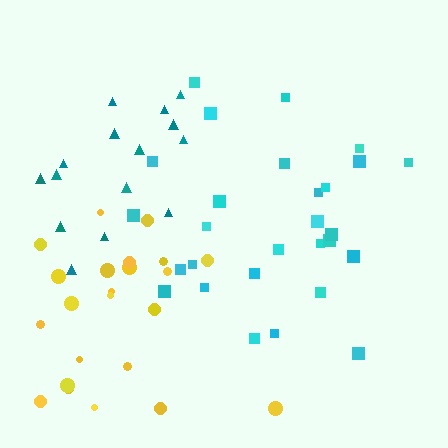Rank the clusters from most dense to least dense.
cyan, yellow, teal.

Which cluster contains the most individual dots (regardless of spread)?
Cyan (28).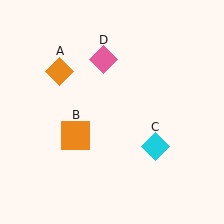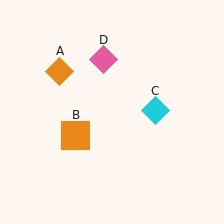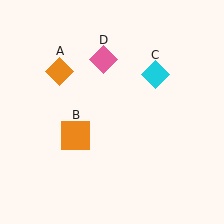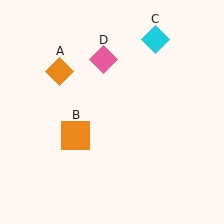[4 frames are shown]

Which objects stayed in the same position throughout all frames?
Orange diamond (object A) and orange square (object B) and pink diamond (object D) remained stationary.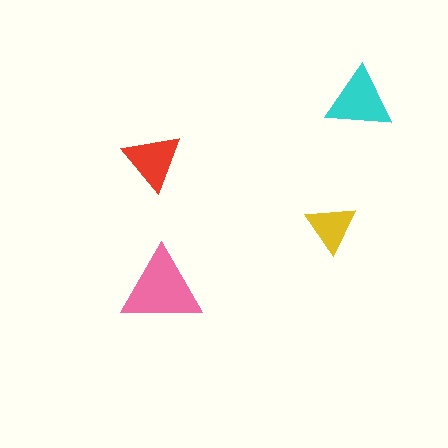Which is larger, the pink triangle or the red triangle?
The pink one.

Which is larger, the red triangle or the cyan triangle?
The cyan one.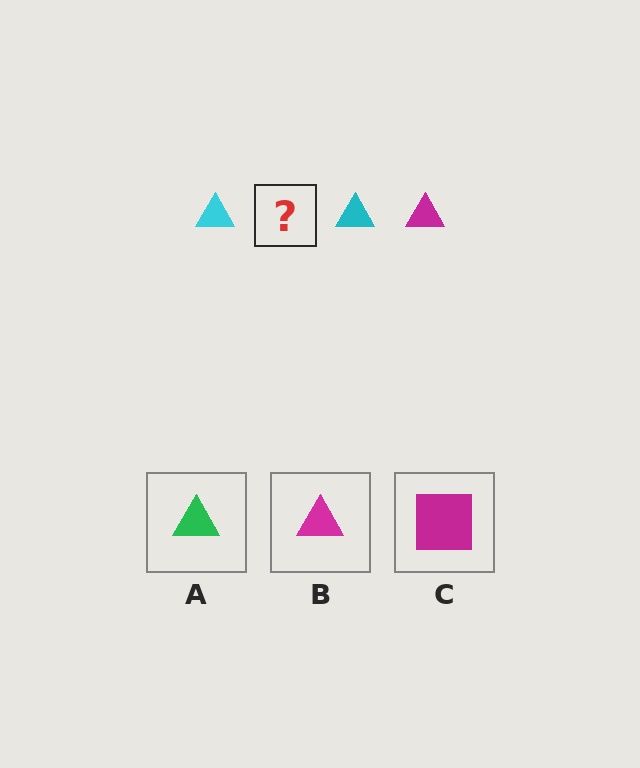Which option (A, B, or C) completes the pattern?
B.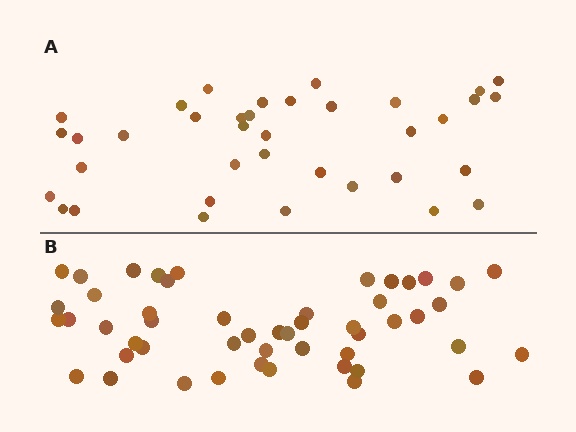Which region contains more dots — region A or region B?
Region B (the bottom region) has more dots.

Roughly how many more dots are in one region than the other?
Region B has approximately 15 more dots than region A.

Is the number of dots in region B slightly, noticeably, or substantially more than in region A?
Region B has noticeably more, but not dramatically so. The ratio is roughly 1.4 to 1.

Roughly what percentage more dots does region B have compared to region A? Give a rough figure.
About 35% more.